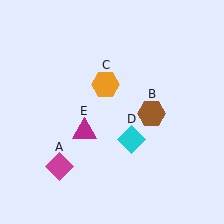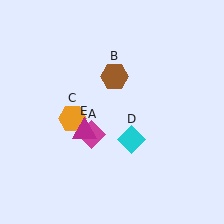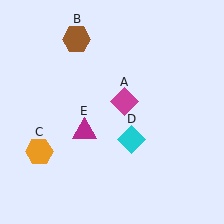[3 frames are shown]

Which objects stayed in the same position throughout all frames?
Cyan diamond (object D) and magenta triangle (object E) remained stationary.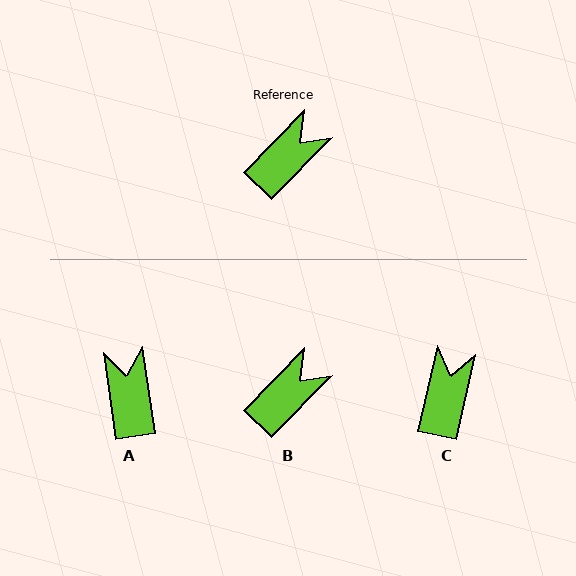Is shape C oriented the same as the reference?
No, it is off by about 32 degrees.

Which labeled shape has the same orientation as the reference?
B.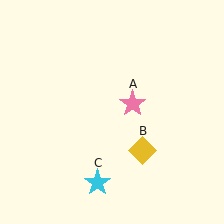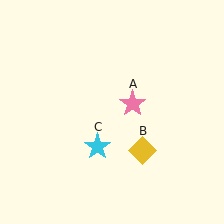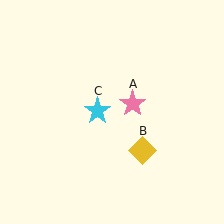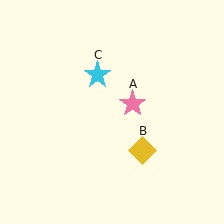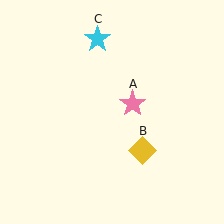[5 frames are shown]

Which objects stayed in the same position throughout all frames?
Pink star (object A) and yellow diamond (object B) remained stationary.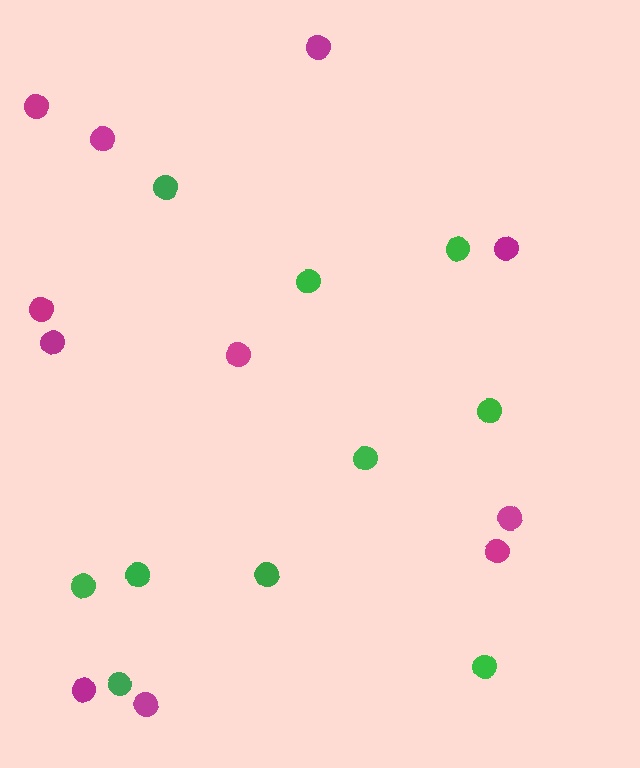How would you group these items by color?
There are 2 groups: one group of magenta circles (11) and one group of green circles (10).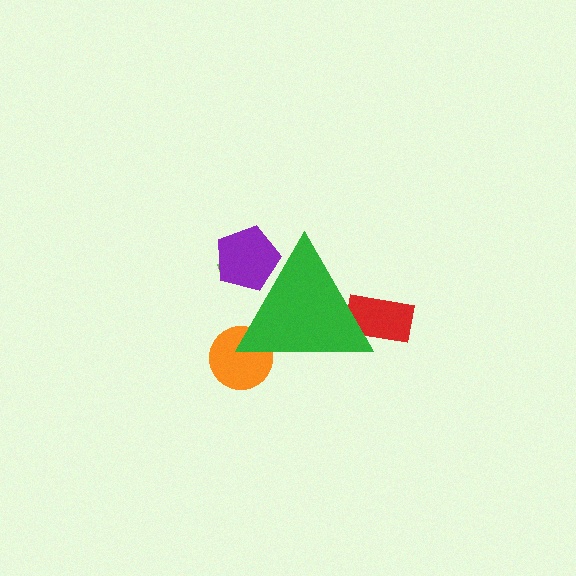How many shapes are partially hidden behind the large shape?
4 shapes are partially hidden.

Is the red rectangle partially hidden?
Yes, the red rectangle is partially hidden behind the green triangle.